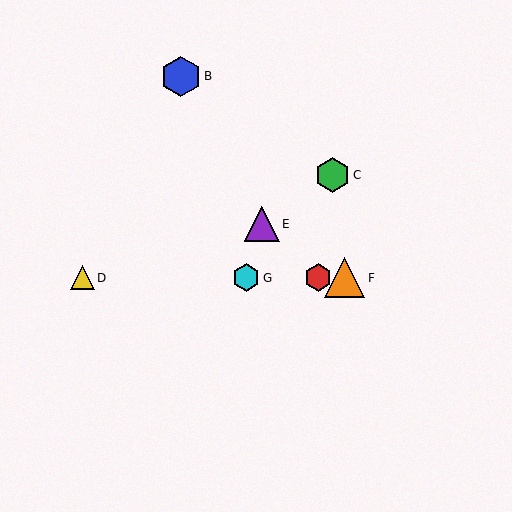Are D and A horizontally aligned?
Yes, both are at y≈278.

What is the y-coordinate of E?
Object E is at y≈224.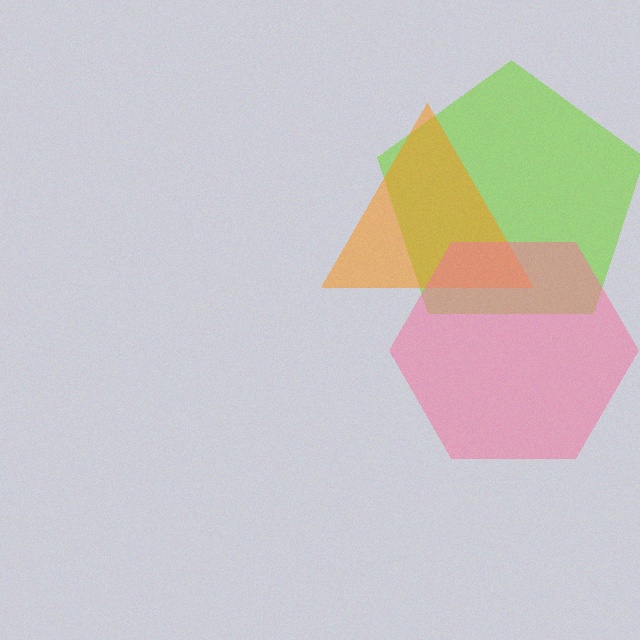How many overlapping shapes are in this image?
There are 3 overlapping shapes in the image.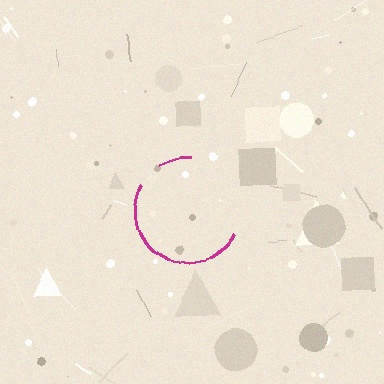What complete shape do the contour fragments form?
The contour fragments form a circle.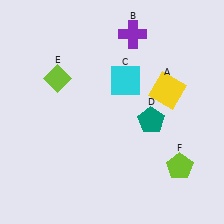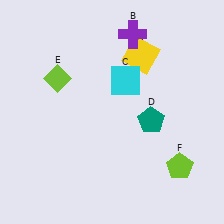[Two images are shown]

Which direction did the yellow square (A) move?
The yellow square (A) moved up.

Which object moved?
The yellow square (A) moved up.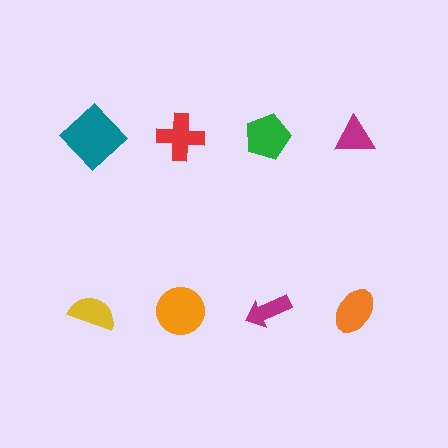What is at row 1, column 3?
A green pentagon.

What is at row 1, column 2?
A red cross.